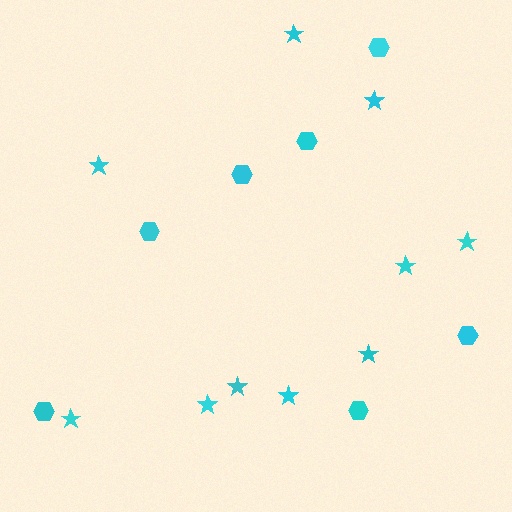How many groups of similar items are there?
There are 2 groups: one group of stars (10) and one group of hexagons (7).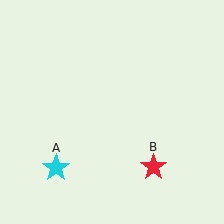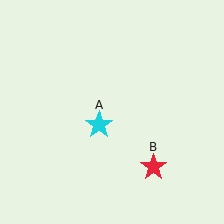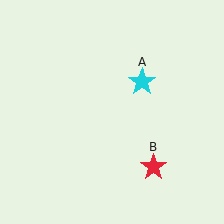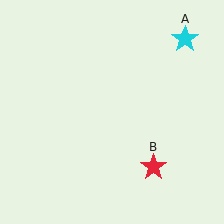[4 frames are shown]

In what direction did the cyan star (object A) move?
The cyan star (object A) moved up and to the right.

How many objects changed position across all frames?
1 object changed position: cyan star (object A).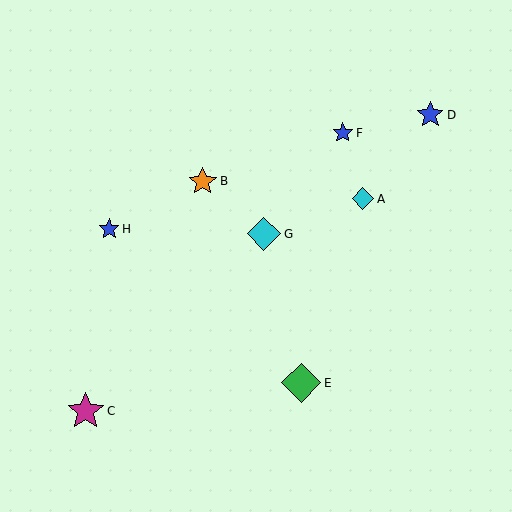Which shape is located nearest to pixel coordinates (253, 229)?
The cyan diamond (labeled G) at (264, 234) is nearest to that location.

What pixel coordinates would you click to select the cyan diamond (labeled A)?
Click at (363, 199) to select the cyan diamond A.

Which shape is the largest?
The green diamond (labeled E) is the largest.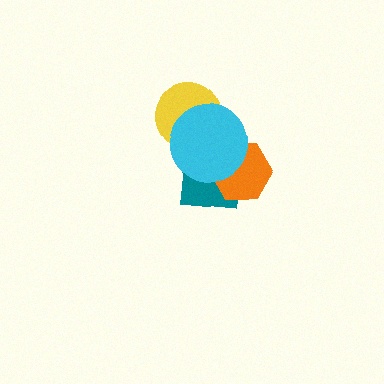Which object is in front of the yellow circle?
The cyan circle is in front of the yellow circle.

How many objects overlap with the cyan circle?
3 objects overlap with the cyan circle.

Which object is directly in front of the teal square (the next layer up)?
The orange hexagon is directly in front of the teal square.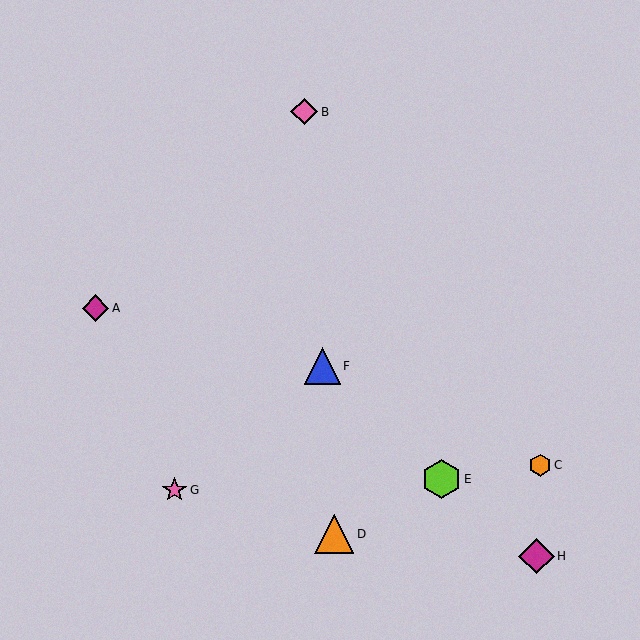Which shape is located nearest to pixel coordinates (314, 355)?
The blue triangle (labeled F) at (322, 366) is nearest to that location.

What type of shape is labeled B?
Shape B is a pink diamond.